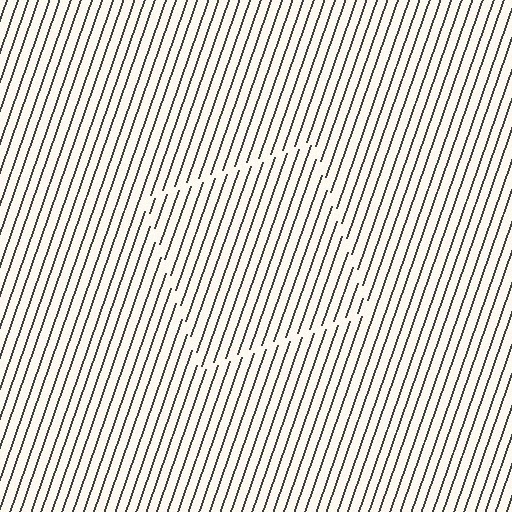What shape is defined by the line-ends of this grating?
An illusory square. The interior of the shape contains the same grating, shifted by half a period — the contour is defined by the phase discontinuity where line-ends from the inner and outer gratings abut.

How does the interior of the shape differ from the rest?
The interior of the shape contains the same grating, shifted by half a period — the contour is defined by the phase discontinuity where line-ends from the inner and outer gratings abut.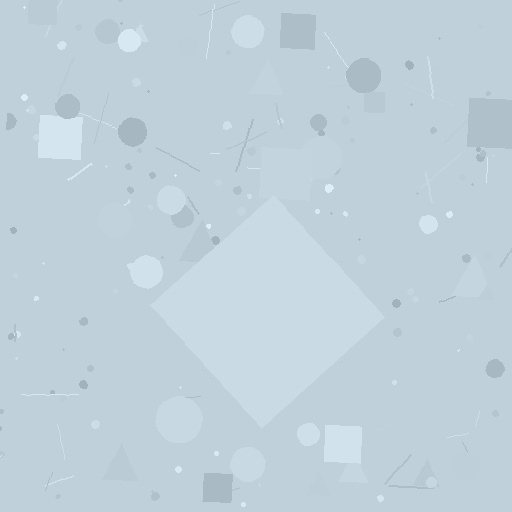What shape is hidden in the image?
A diamond is hidden in the image.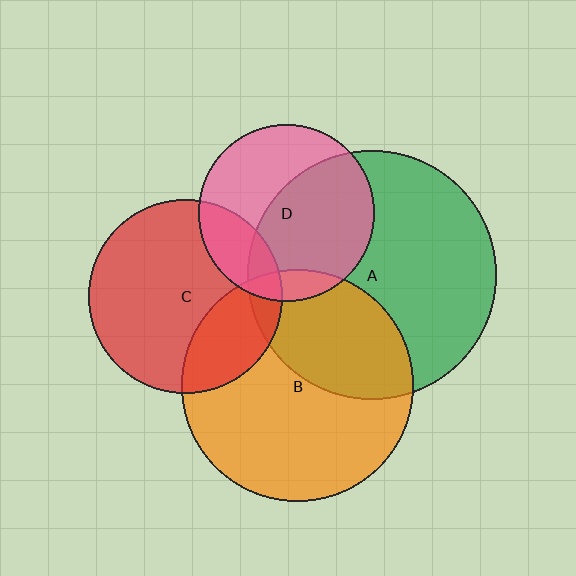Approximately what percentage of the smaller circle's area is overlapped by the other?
Approximately 35%.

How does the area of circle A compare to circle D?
Approximately 2.0 times.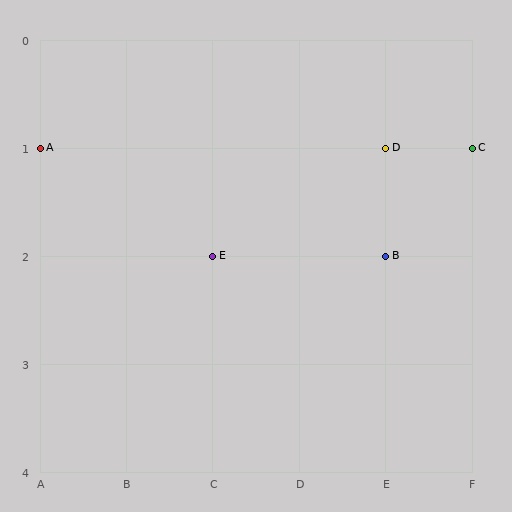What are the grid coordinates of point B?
Point B is at grid coordinates (E, 2).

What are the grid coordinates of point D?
Point D is at grid coordinates (E, 1).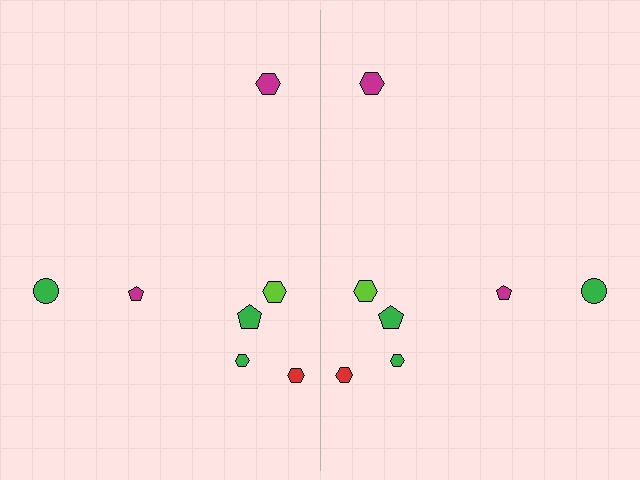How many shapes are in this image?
There are 14 shapes in this image.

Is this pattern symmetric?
Yes, this pattern has bilateral (reflection) symmetry.